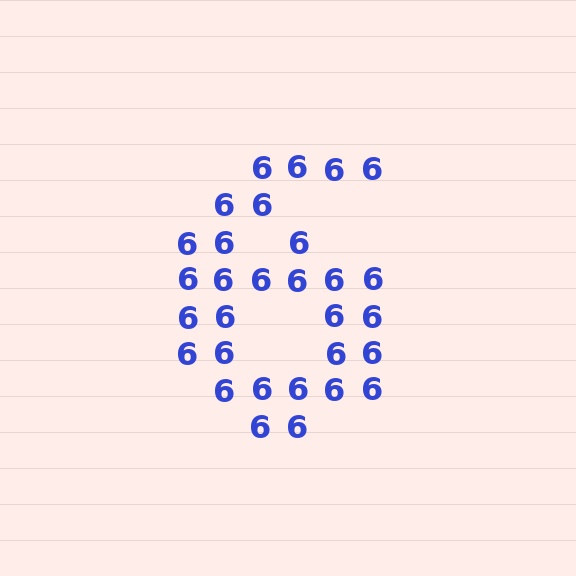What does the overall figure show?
The overall figure shows the digit 6.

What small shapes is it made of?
It is made of small digit 6's.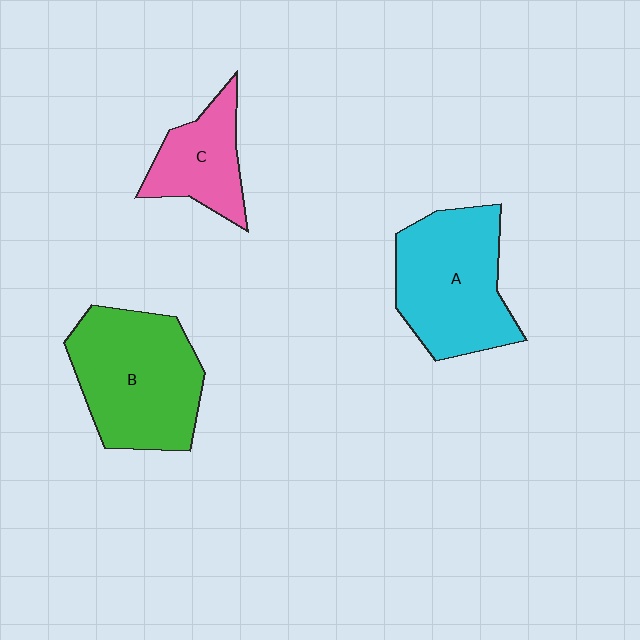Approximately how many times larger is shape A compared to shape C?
Approximately 1.7 times.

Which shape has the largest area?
Shape B (green).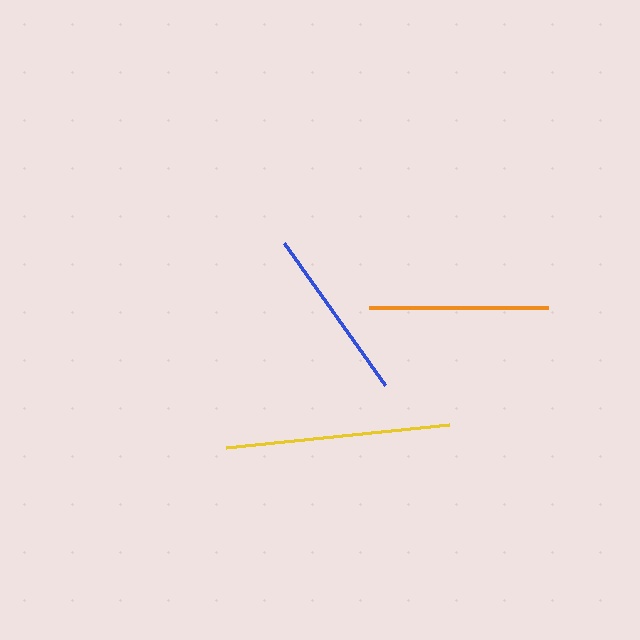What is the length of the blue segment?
The blue segment is approximately 175 pixels long.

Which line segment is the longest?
The yellow line is the longest at approximately 224 pixels.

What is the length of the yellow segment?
The yellow segment is approximately 224 pixels long.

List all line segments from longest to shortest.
From longest to shortest: yellow, orange, blue.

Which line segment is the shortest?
The blue line is the shortest at approximately 175 pixels.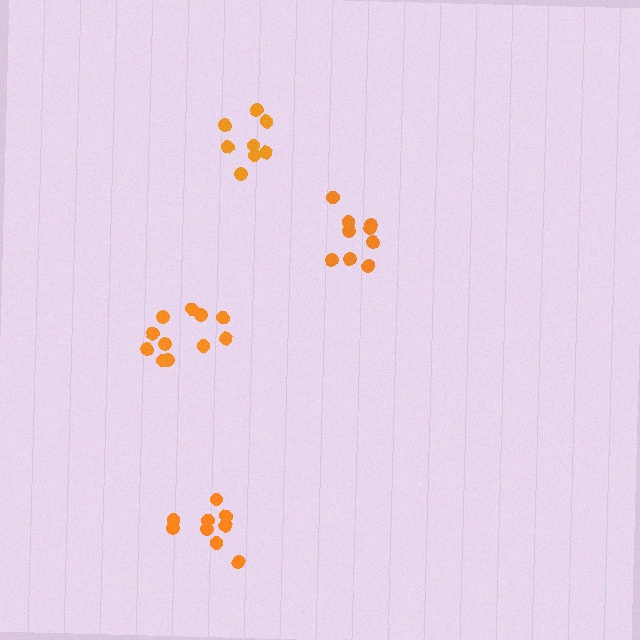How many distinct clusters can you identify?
There are 4 distinct clusters.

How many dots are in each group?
Group 1: 9 dots, Group 2: 8 dots, Group 3: 11 dots, Group 4: 9 dots (37 total).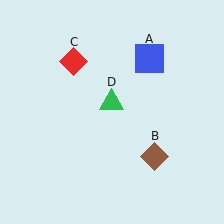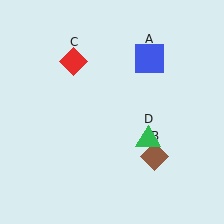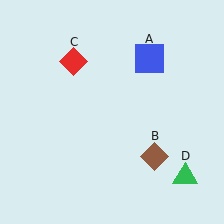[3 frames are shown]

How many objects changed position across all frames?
1 object changed position: green triangle (object D).